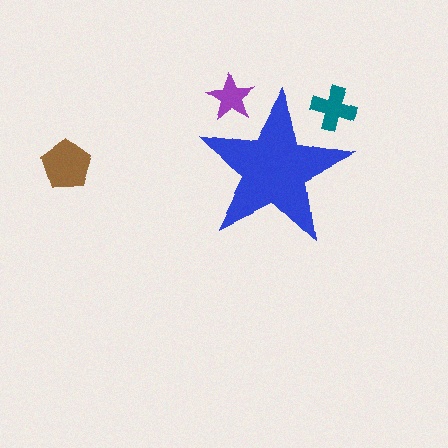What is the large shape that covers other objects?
A blue star.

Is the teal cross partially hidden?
Yes, the teal cross is partially hidden behind the blue star.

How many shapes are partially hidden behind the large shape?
2 shapes are partially hidden.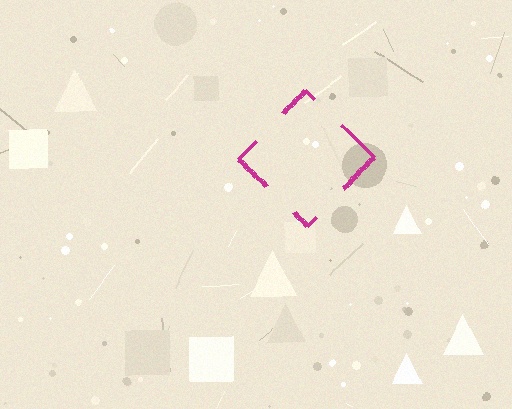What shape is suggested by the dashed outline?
The dashed outline suggests a diamond.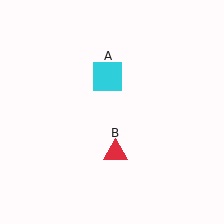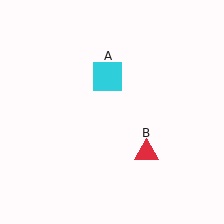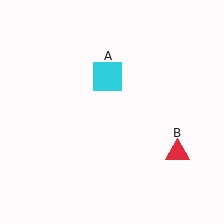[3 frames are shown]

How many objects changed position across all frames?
1 object changed position: red triangle (object B).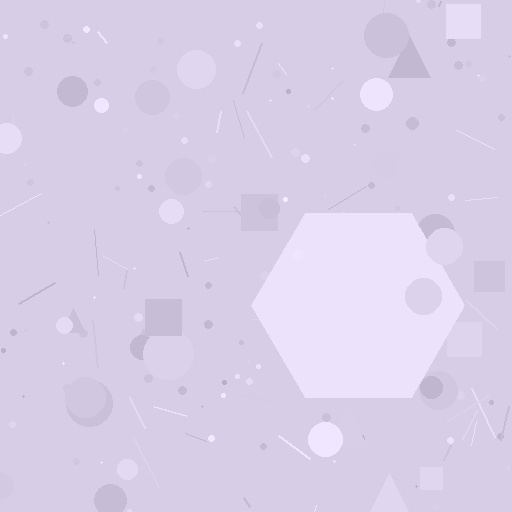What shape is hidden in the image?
A hexagon is hidden in the image.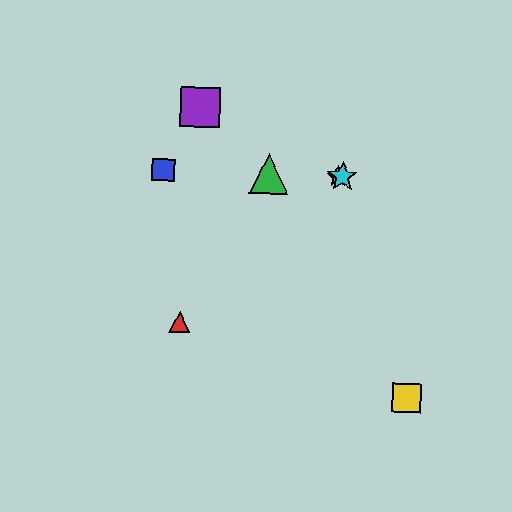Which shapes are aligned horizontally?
The blue square, the green triangle, the orange star, the cyan star are aligned horizontally.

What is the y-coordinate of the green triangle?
The green triangle is at y≈174.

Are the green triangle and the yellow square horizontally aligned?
No, the green triangle is at y≈174 and the yellow square is at y≈398.